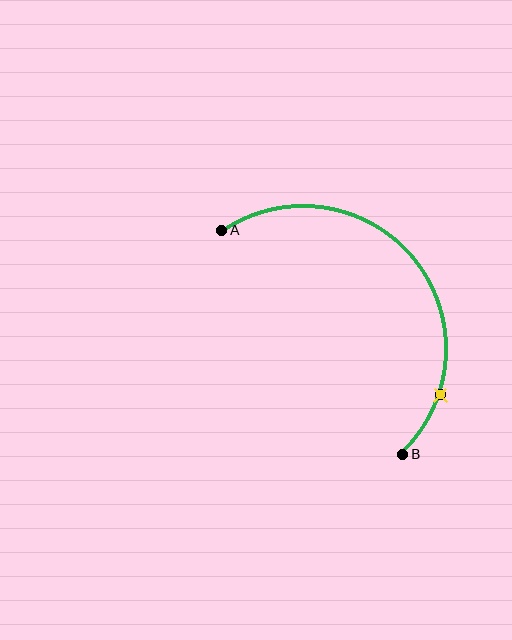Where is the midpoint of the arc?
The arc midpoint is the point on the curve farthest from the straight line joining A and B. It sits above and to the right of that line.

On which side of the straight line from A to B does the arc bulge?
The arc bulges above and to the right of the straight line connecting A and B.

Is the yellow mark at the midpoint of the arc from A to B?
No. The yellow mark lies on the arc but is closer to endpoint B. The arc midpoint would be at the point on the curve equidistant along the arc from both A and B.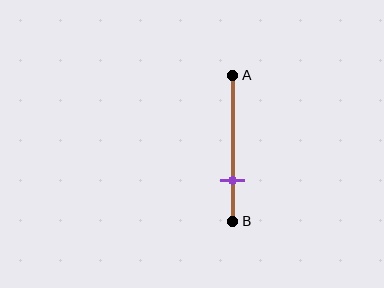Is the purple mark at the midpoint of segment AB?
No, the mark is at about 70% from A, not at the 50% midpoint.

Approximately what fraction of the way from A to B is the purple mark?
The purple mark is approximately 70% of the way from A to B.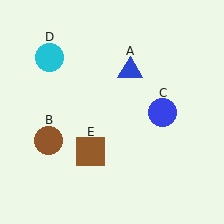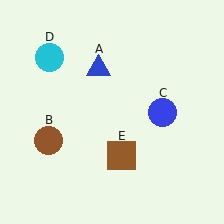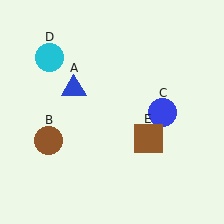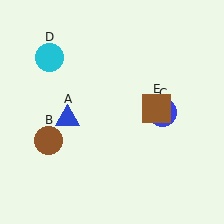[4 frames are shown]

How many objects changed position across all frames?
2 objects changed position: blue triangle (object A), brown square (object E).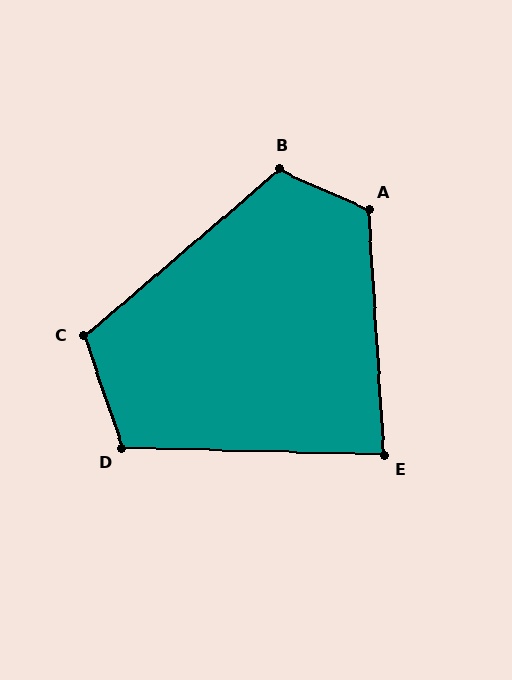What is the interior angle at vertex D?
Approximately 110 degrees (obtuse).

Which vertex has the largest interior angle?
A, at approximately 118 degrees.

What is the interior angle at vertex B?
Approximately 115 degrees (obtuse).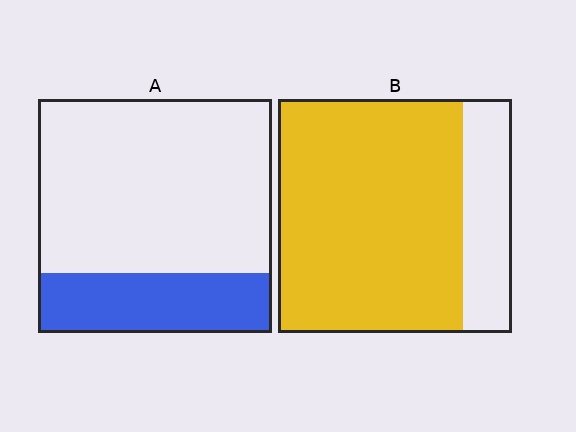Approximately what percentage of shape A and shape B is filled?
A is approximately 25% and B is approximately 80%.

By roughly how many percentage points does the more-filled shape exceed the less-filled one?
By roughly 55 percentage points (B over A).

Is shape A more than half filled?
No.